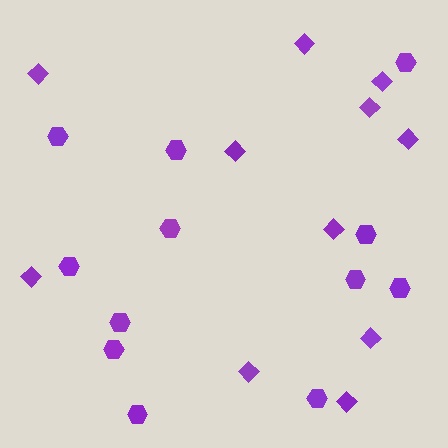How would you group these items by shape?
There are 2 groups: one group of hexagons (12) and one group of diamonds (11).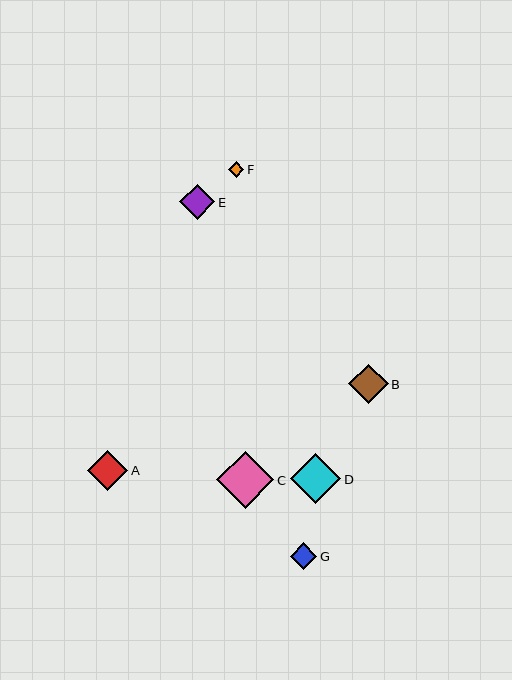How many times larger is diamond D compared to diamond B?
Diamond D is approximately 1.3 times the size of diamond B.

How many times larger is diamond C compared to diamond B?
Diamond C is approximately 1.5 times the size of diamond B.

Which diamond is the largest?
Diamond C is the largest with a size of approximately 57 pixels.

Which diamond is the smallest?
Diamond F is the smallest with a size of approximately 15 pixels.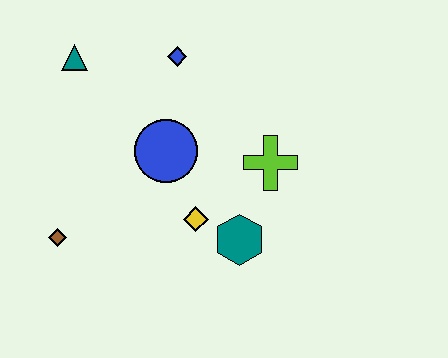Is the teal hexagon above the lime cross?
No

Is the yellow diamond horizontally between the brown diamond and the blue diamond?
No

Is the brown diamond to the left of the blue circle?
Yes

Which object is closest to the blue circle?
The yellow diamond is closest to the blue circle.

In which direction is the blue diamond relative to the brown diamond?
The blue diamond is above the brown diamond.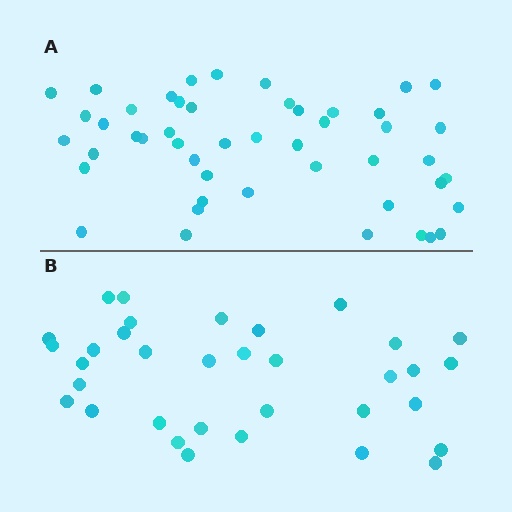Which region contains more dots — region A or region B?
Region A (the top region) has more dots.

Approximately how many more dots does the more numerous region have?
Region A has approximately 15 more dots than region B.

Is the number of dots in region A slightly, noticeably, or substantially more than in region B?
Region A has noticeably more, but not dramatically so. The ratio is roughly 1.4 to 1.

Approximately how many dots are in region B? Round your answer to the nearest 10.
About 30 dots. (The exact count is 34, which rounds to 30.)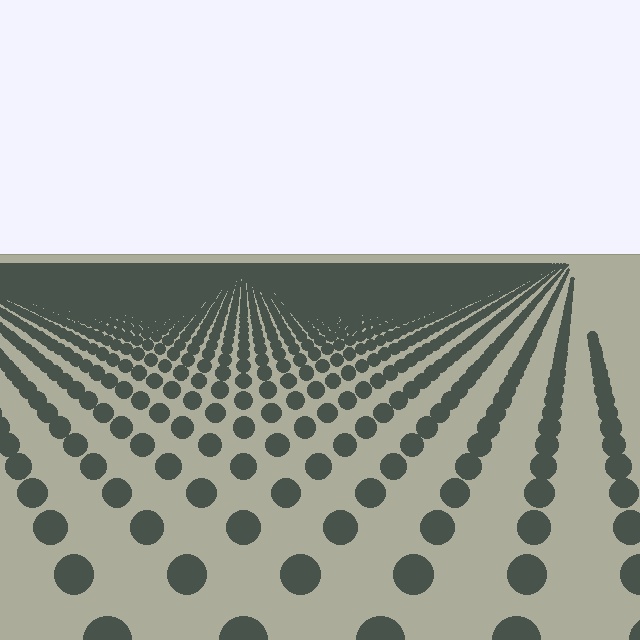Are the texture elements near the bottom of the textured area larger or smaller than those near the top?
Larger. Near the bottom, elements are closer to the viewer and appear at a bigger on-screen size.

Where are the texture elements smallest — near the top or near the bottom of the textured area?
Near the top.